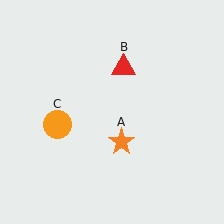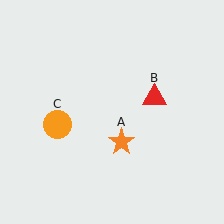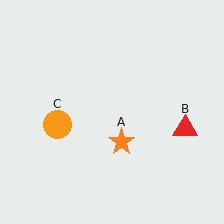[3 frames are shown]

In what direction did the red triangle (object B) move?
The red triangle (object B) moved down and to the right.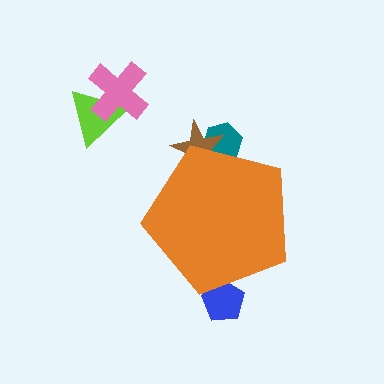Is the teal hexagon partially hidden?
Yes, the teal hexagon is partially hidden behind the orange pentagon.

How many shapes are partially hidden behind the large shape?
3 shapes are partially hidden.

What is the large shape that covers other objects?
An orange pentagon.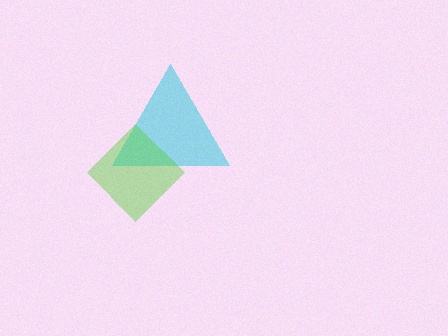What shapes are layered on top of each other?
The layered shapes are: a cyan triangle, a lime diamond.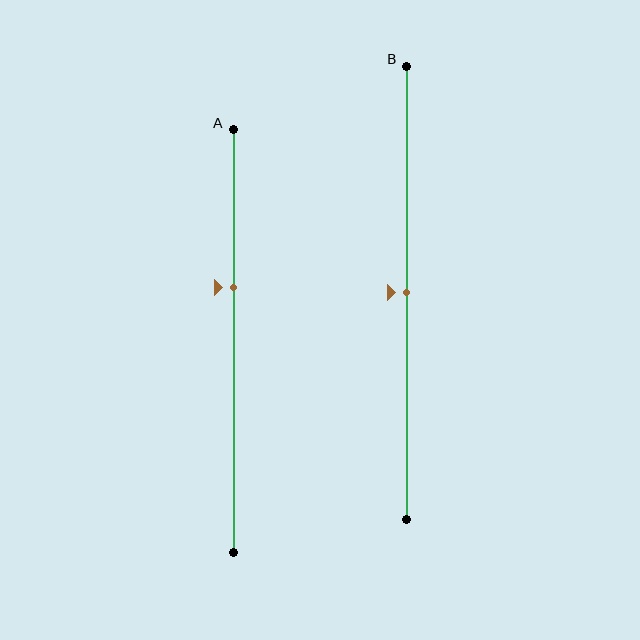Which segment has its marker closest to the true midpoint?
Segment B has its marker closest to the true midpoint.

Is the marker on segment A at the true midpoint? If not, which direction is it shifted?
No, the marker on segment A is shifted upward by about 13% of the segment length.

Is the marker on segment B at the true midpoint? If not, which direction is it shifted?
Yes, the marker on segment B is at the true midpoint.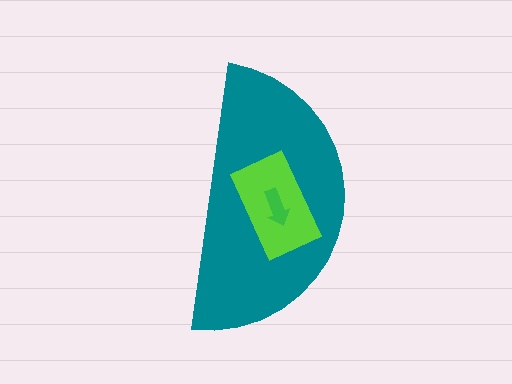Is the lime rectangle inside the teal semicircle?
Yes.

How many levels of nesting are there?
3.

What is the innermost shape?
The green arrow.